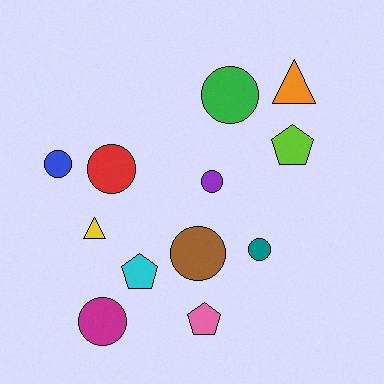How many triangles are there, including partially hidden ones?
There are 2 triangles.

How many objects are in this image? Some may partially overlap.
There are 12 objects.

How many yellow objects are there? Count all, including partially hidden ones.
There is 1 yellow object.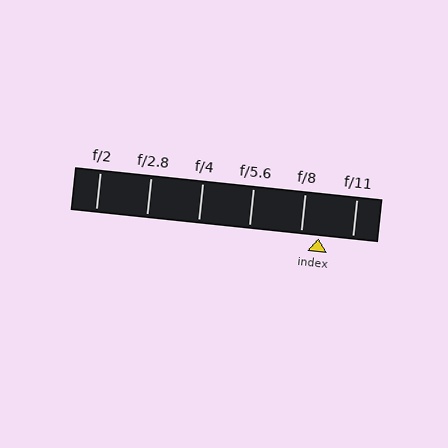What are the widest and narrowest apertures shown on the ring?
The widest aperture shown is f/2 and the narrowest is f/11.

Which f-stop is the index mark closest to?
The index mark is closest to f/8.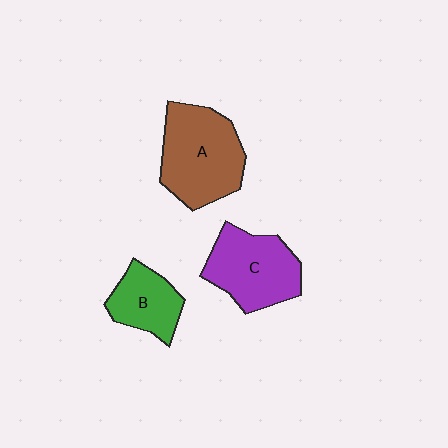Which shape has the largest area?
Shape A (brown).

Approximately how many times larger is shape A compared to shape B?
Approximately 1.8 times.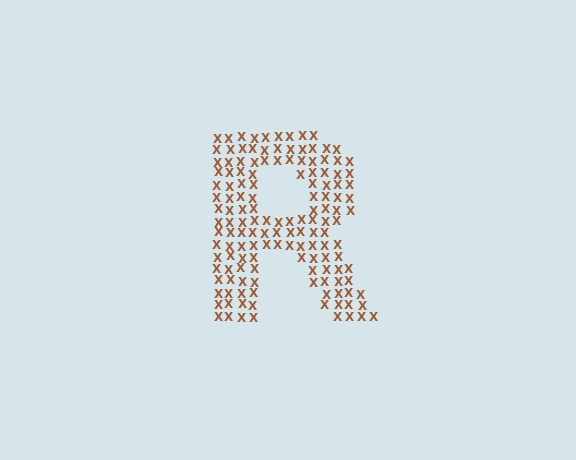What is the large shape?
The large shape is the letter R.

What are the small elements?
The small elements are letter X's.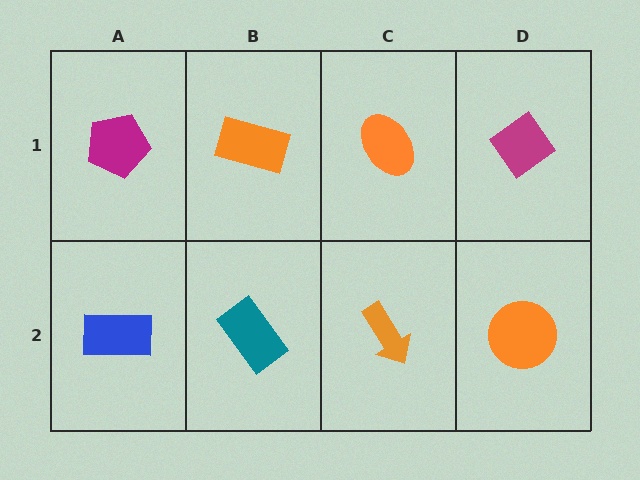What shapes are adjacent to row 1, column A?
A blue rectangle (row 2, column A), an orange rectangle (row 1, column B).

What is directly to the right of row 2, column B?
An orange arrow.